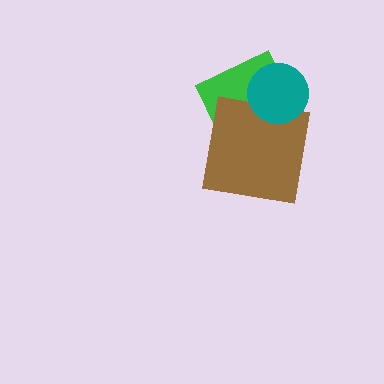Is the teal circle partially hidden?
No, no other shape covers it.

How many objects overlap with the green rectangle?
2 objects overlap with the green rectangle.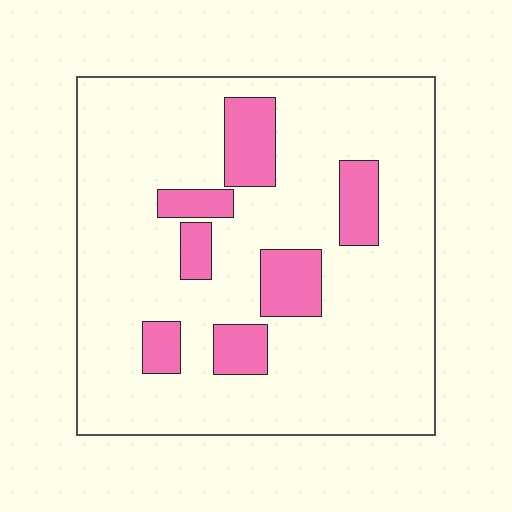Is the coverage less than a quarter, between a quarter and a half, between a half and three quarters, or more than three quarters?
Less than a quarter.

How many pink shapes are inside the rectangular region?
7.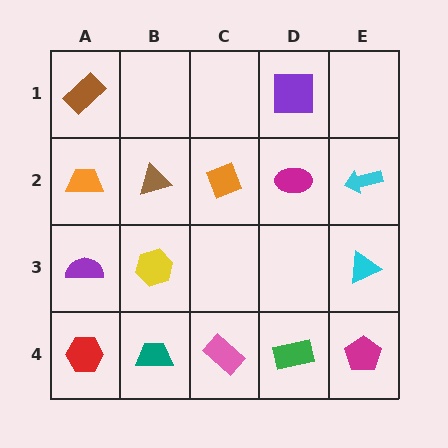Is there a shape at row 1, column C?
No, that cell is empty.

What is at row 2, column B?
A brown triangle.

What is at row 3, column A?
A purple semicircle.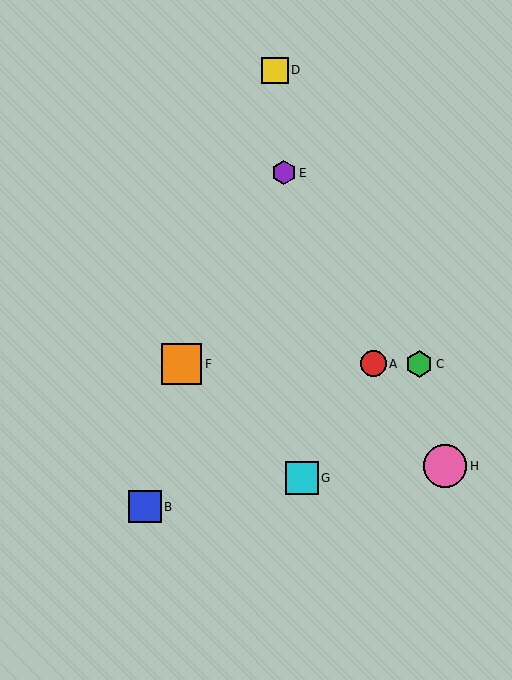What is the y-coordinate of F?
Object F is at y≈364.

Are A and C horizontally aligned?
Yes, both are at y≈364.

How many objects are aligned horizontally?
3 objects (A, C, F) are aligned horizontally.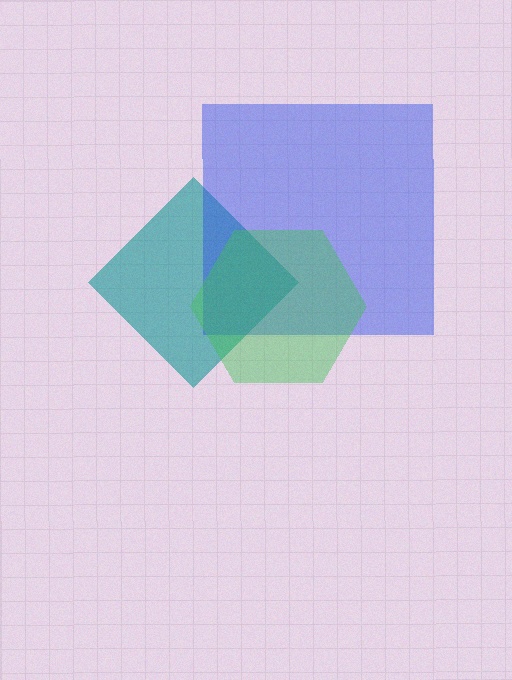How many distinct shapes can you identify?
There are 3 distinct shapes: a teal diamond, a blue square, a green hexagon.